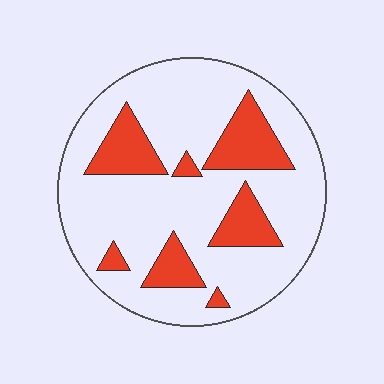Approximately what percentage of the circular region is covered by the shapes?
Approximately 25%.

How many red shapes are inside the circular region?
7.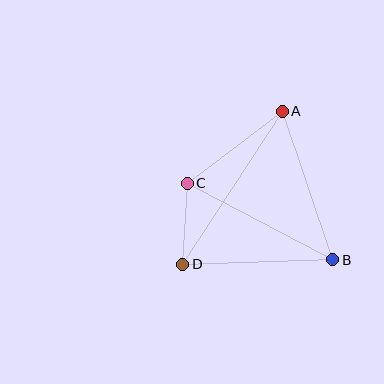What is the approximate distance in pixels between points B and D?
The distance between B and D is approximately 150 pixels.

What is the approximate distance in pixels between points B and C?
The distance between B and C is approximately 164 pixels.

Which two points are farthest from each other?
Points A and D are farthest from each other.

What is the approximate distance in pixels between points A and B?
The distance between A and B is approximately 157 pixels.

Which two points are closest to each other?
Points C and D are closest to each other.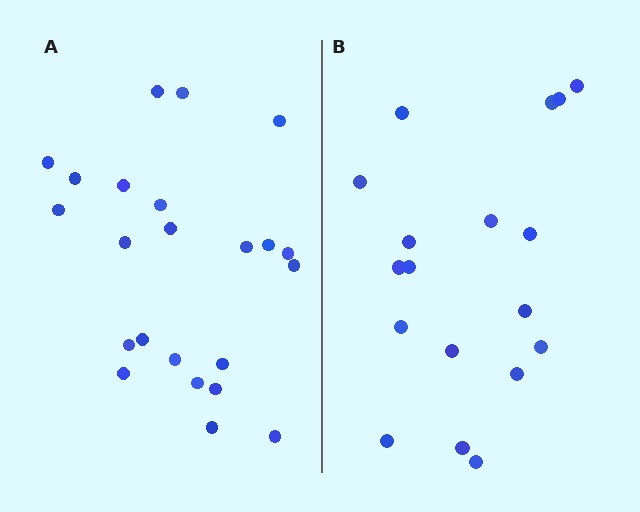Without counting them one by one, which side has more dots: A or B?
Region A (the left region) has more dots.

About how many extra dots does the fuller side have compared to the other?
Region A has about 5 more dots than region B.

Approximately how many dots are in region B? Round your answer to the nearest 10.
About 20 dots. (The exact count is 18, which rounds to 20.)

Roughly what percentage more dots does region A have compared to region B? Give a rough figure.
About 30% more.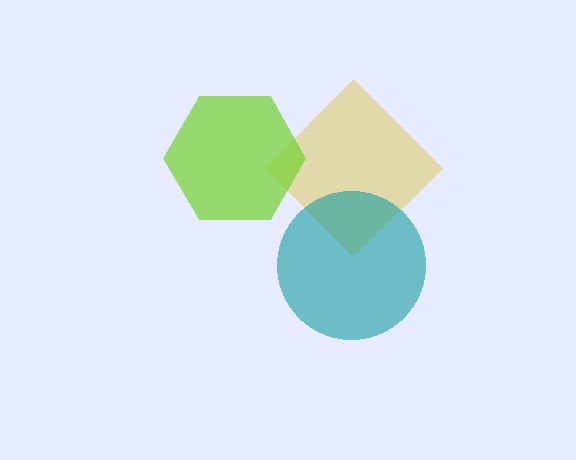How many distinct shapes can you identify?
There are 3 distinct shapes: a yellow diamond, a lime hexagon, a teal circle.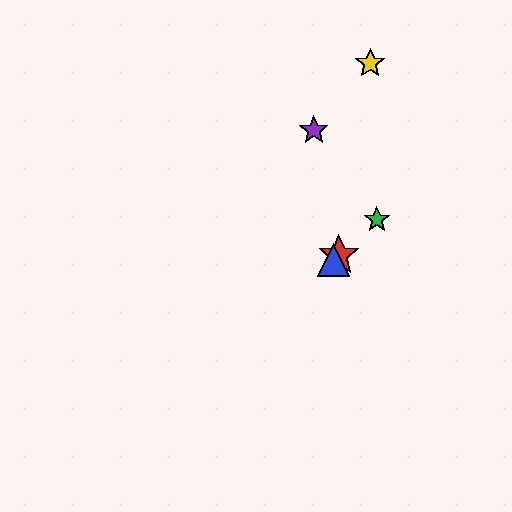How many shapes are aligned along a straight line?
3 shapes (the red star, the blue triangle, the green star) are aligned along a straight line.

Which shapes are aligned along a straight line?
The red star, the blue triangle, the green star are aligned along a straight line.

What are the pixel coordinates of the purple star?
The purple star is at (314, 130).